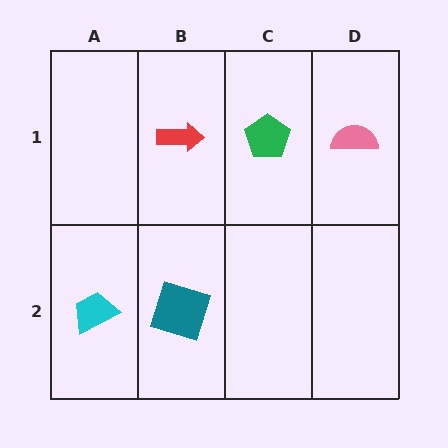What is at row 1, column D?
A pink semicircle.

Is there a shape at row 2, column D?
No, that cell is empty.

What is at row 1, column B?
A red arrow.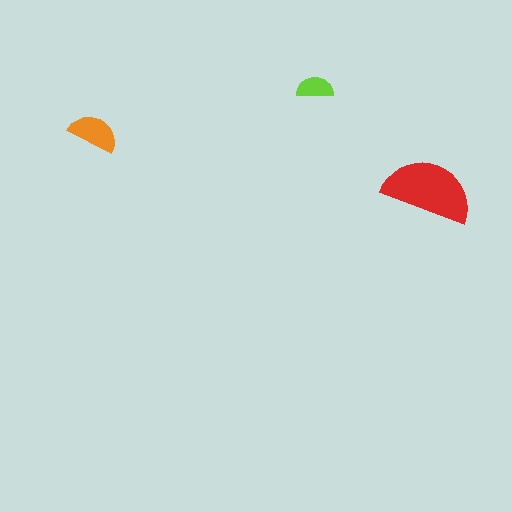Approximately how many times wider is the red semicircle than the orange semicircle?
About 2 times wider.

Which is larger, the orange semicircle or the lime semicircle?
The orange one.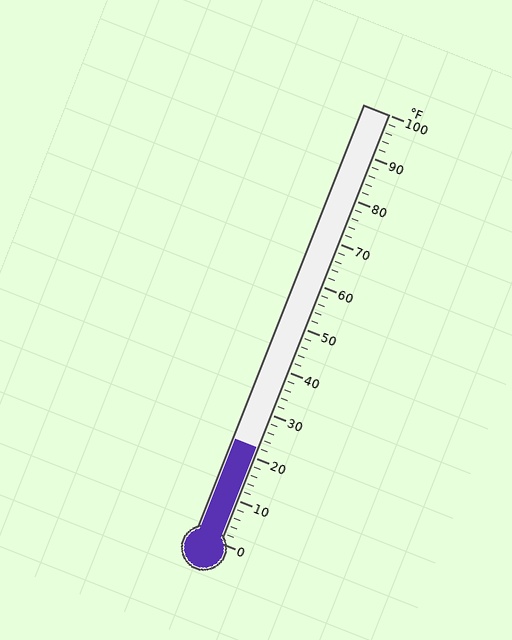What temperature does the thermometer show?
The thermometer shows approximately 22°F.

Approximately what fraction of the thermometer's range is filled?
The thermometer is filled to approximately 20% of its range.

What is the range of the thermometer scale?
The thermometer scale ranges from 0°F to 100°F.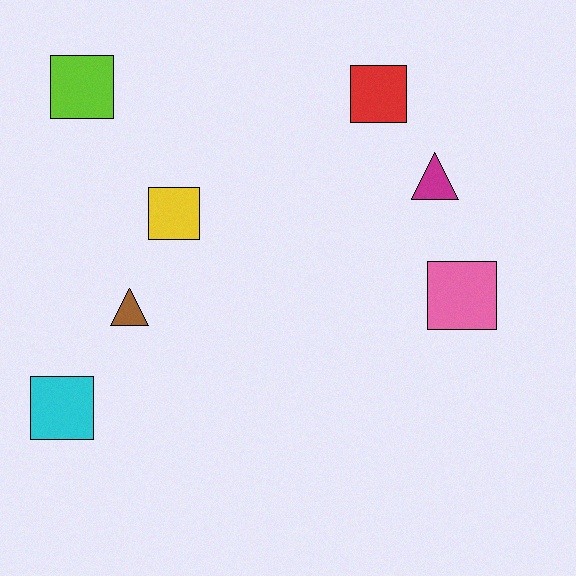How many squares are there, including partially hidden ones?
There are 5 squares.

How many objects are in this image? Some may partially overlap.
There are 7 objects.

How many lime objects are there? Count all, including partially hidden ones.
There is 1 lime object.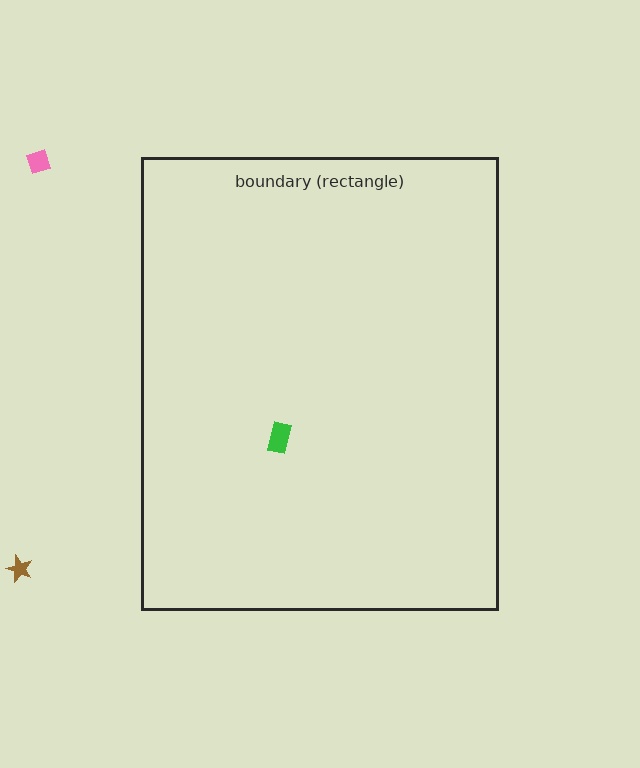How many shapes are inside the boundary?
1 inside, 2 outside.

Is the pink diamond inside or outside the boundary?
Outside.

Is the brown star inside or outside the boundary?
Outside.